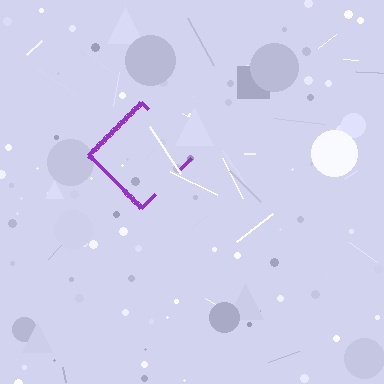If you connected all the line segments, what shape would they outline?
They would outline a diamond.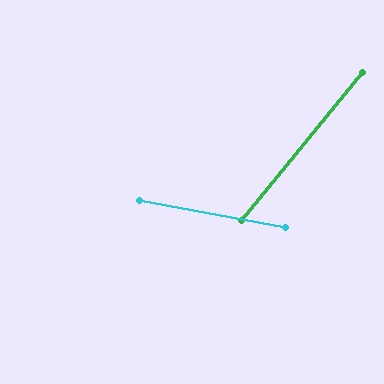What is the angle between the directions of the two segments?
Approximately 61 degrees.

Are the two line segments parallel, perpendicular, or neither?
Neither parallel nor perpendicular — they differ by about 61°.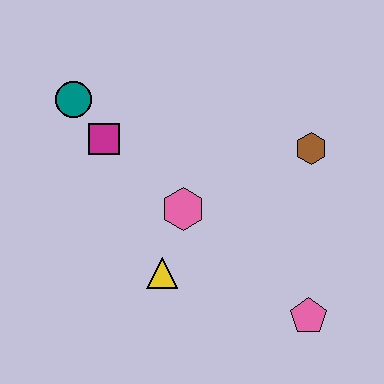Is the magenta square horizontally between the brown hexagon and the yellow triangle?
No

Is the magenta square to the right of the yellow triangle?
No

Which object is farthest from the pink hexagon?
The pink pentagon is farthest from the pink hexagon.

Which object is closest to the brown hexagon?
The pink hexagon is closest to the brown hexagon.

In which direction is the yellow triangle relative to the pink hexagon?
The yellow triangle is below the pink hexagon.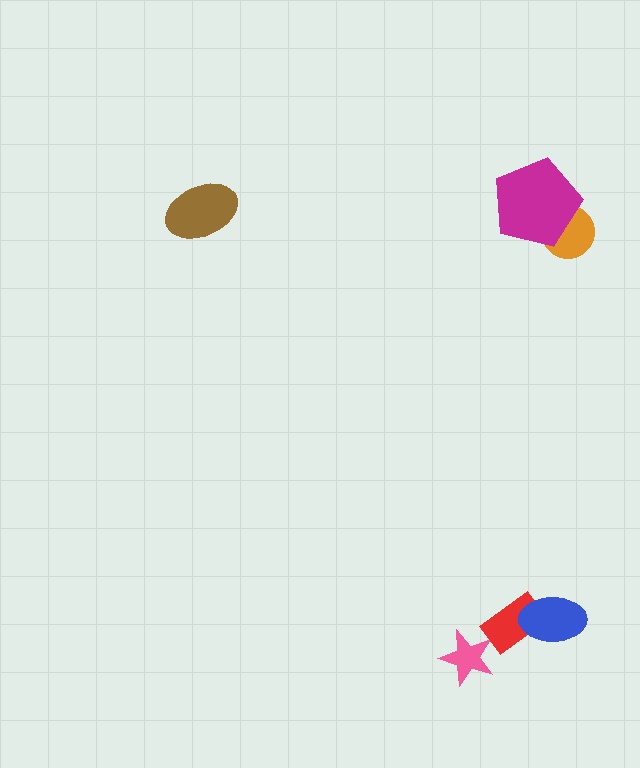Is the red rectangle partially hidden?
Yes, it is partially covered by another shape.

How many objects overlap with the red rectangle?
1 object overlaps with the red rectangle.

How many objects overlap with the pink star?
0 objects overlap with the pink star.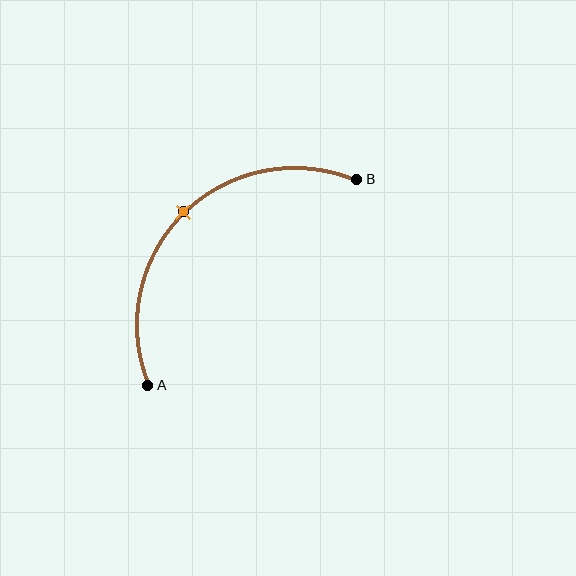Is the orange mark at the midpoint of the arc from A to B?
Yes. The orange mark lies on the arc at equal arc-length from both A and B — it is the arc midpoint.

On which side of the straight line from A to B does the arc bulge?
The arc bulges above and to the left of the straight line connecting A and B.